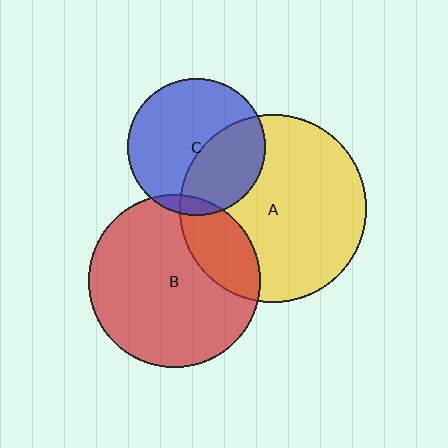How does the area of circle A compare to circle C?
Approximately 1.9 times.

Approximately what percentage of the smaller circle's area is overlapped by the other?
Approximately 5%.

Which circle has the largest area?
Circle A (yellow).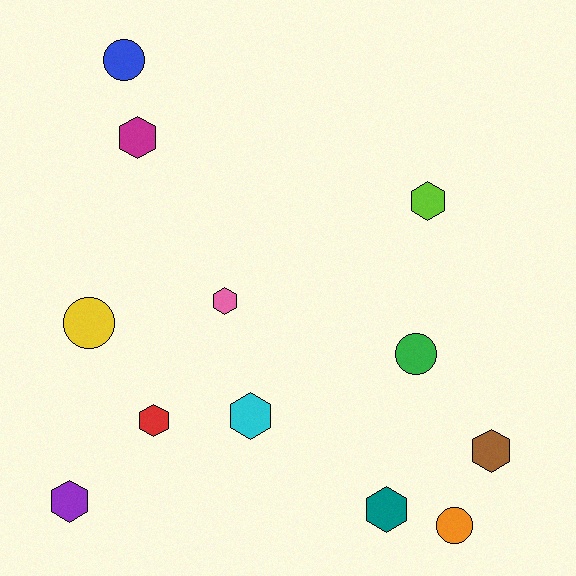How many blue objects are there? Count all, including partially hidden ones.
There is 1 blue object.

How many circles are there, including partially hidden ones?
There are 4 circles.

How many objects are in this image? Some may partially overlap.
There are 12 objects.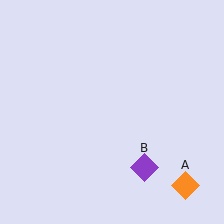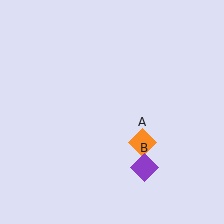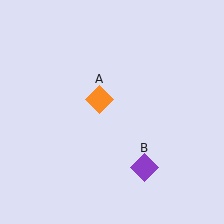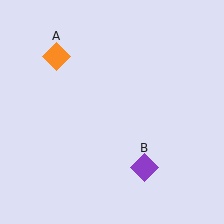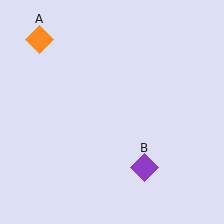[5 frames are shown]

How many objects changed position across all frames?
1 object changed position: orange diamond (object A).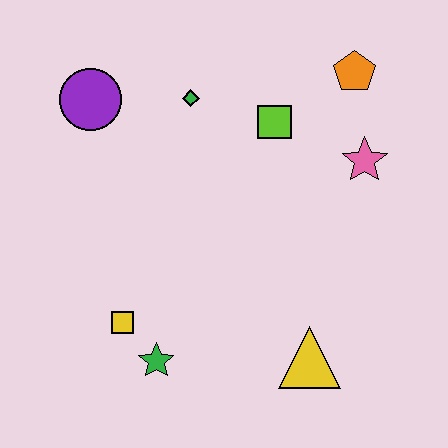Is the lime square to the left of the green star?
No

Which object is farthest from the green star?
The orange pentagon is farthest from the green star.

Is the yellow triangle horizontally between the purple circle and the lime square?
No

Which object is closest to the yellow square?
The green star is closest to the yellow square.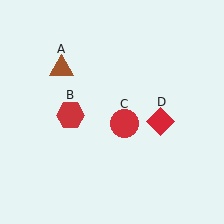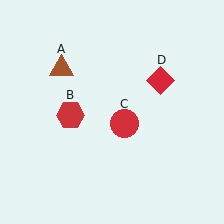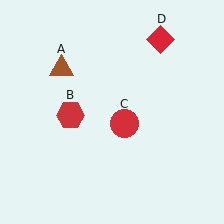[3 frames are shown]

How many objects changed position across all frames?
1 object changed position: red diamond (object D).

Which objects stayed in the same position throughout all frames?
Brown triangle (object A) and red hexagon (object B) and red circle (object C) remained stationary.